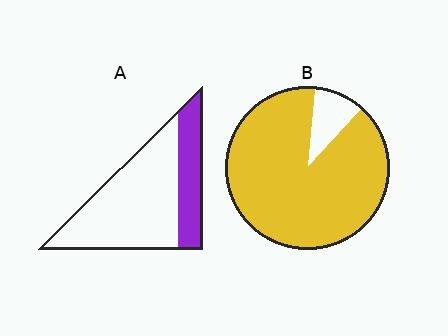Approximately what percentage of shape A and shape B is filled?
A is approximately 30% and B is approximately 90%.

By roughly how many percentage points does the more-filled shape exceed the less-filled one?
By roughly 60 percentage points (B over A).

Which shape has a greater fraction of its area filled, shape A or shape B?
Shape B.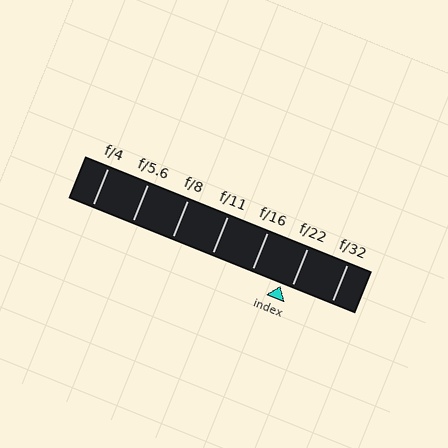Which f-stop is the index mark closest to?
The index mark is closest to f/22.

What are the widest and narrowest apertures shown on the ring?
The widest aperture shown is f/4 and the narrowest is f/32.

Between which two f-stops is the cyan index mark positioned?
The index mark is between f/16 and f/22.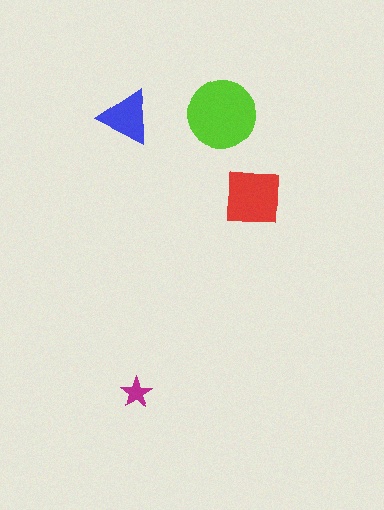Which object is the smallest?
The magenta star.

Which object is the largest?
The lime circle.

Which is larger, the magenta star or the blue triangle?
The blue triangle.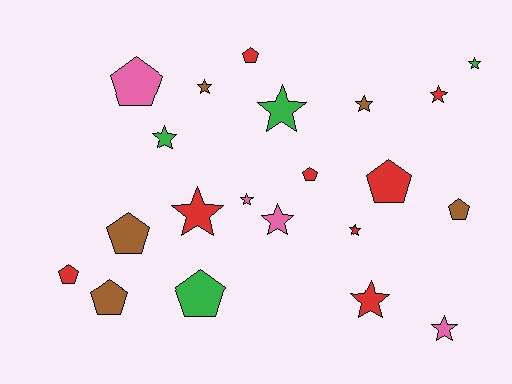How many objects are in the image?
There are 21 objects.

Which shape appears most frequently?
Star, with 12 objects.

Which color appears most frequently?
Red, with 8 objects.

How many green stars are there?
There are 3 green stars.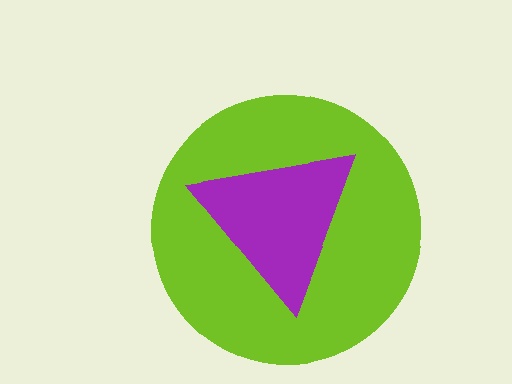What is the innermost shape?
The purple triangle.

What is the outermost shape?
The lime circle.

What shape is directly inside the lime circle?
The purple triangle.